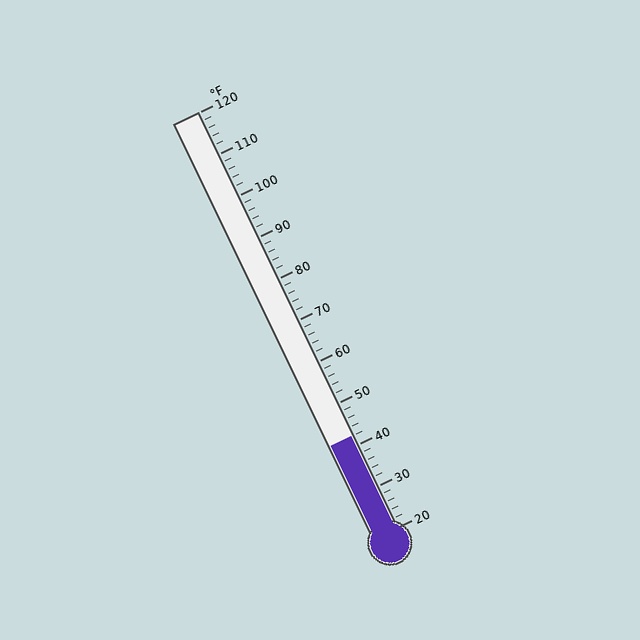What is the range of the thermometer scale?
The thermometer scale ranges from 20°F to 120°F.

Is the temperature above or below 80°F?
The temperature is below 80°F.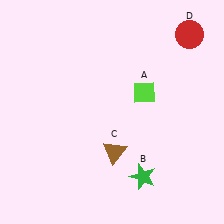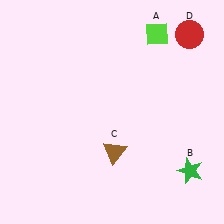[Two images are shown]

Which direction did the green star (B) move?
The green star (B) moved right.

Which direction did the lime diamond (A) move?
The lime diamond (A) moved up.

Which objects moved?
The objects that moved are: the lime diamond (A), the green star (B).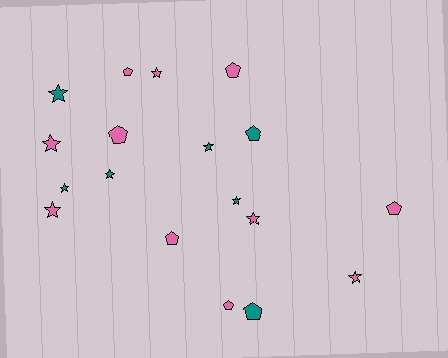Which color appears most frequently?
Pink, with 11 objects.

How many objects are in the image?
There are 18 objects.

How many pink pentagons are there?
There are 6 pink pentagons.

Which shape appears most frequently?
Star, with 10 objects.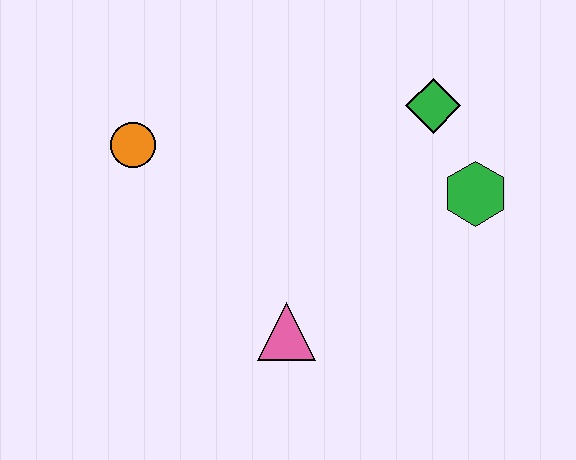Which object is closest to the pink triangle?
The green hexagon is closest to the pink triangle.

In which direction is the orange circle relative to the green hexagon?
The orange circle is to the left of the green hexagon.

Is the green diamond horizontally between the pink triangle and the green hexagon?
Yes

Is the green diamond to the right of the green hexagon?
No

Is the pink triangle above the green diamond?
No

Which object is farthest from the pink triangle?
The green diamond is farthest from the pink triangle.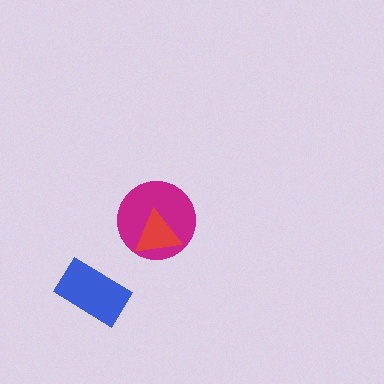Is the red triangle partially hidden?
No, no other shape covers it.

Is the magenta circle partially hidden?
Yes, it is partially covered by another shape.